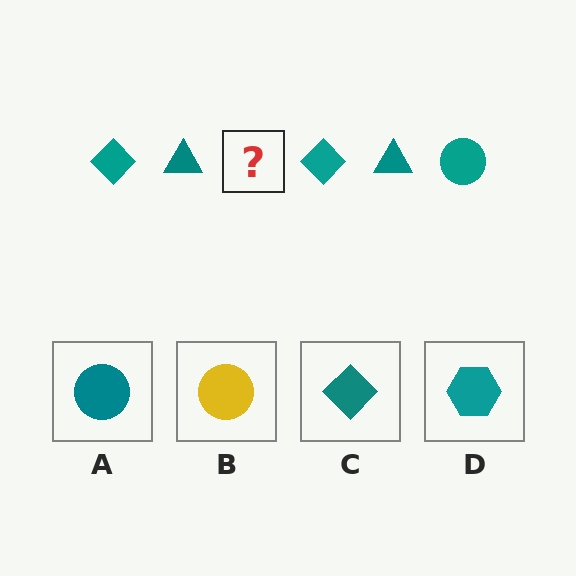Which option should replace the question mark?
Option A.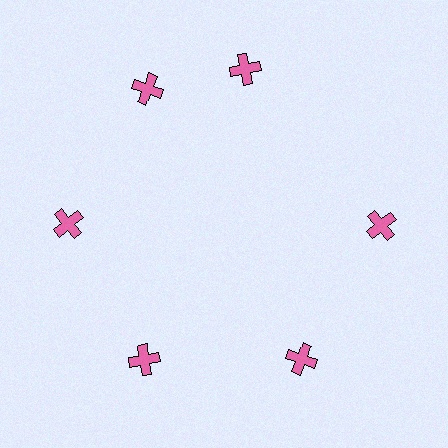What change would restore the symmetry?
The symmetry would be restored by rotating it back into even spacing with its neighbors so that all 6 crosses sit at equal angles and equal distance from the center.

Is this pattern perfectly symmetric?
No. The 6 pink crosses are arranged in a ring, but one element near the 1 o'clock position is rotated out of alignment along the ring, breaking the 6-fold rotational symmetry.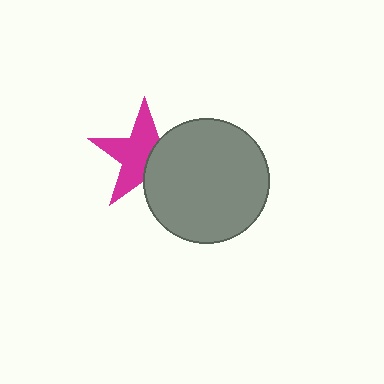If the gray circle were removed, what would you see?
You would see the complete magenta star.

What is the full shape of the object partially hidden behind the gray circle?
The partially hidden object is a magenta star.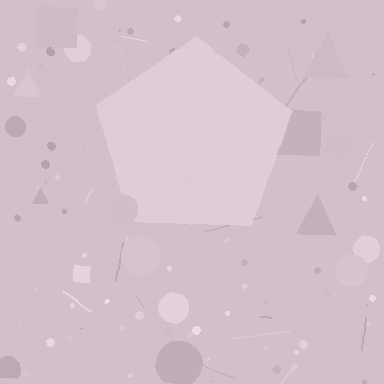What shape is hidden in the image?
A pentagon is hidden in the image.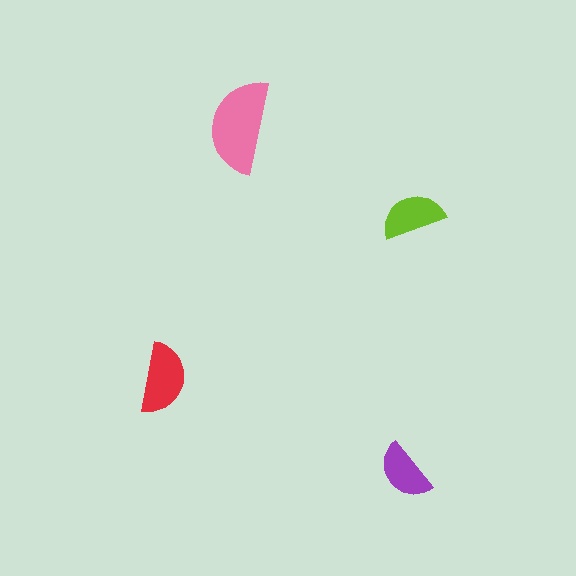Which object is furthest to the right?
The lime semicircle is rightmost.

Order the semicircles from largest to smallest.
the pink one, the red one, the lime one, the purple one.